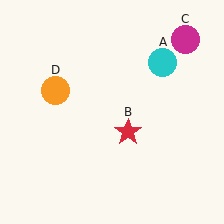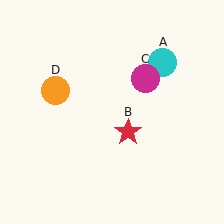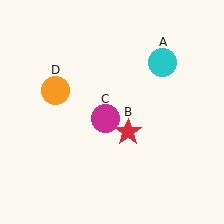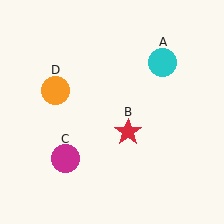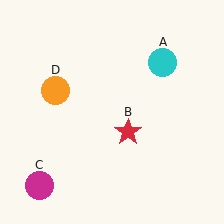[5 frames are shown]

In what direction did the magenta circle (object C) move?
The magenta circle (object C) moved down and to the left.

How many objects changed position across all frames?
1 object changed position: magenta circle (object C).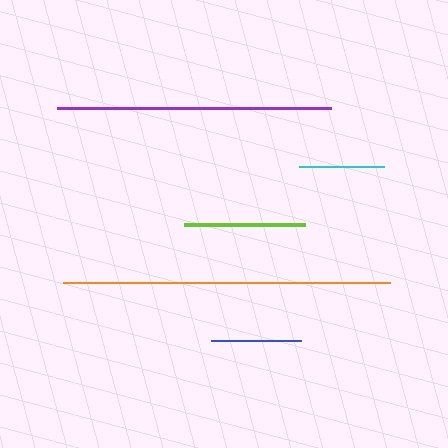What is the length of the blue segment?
The blue segment is approximately 91 pixels long.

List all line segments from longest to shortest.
From longest to shortest: orange, purple, lime, blue, cyan.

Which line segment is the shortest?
The cyan line is the shortest at approximately 85 pixels.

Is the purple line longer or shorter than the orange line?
The orange line is longer than the purple line.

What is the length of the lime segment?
The lime segment is approximately 121 pixels long.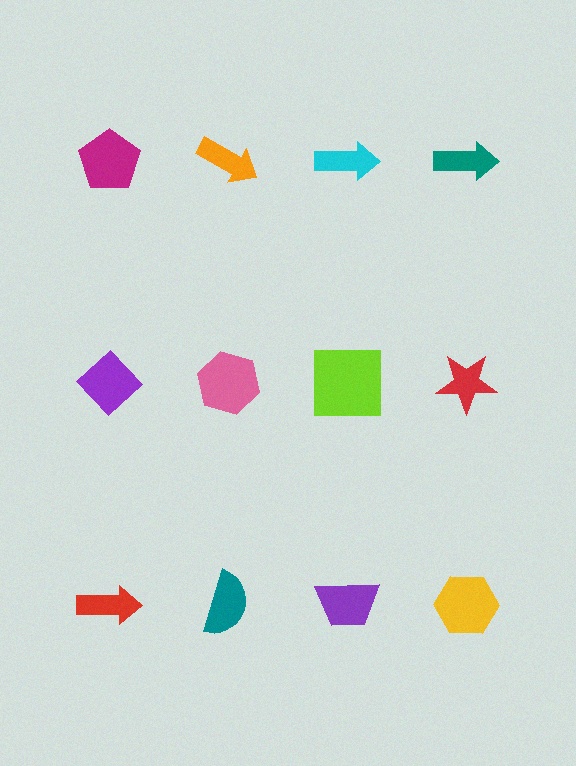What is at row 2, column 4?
A red star.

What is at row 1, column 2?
An orange arrow.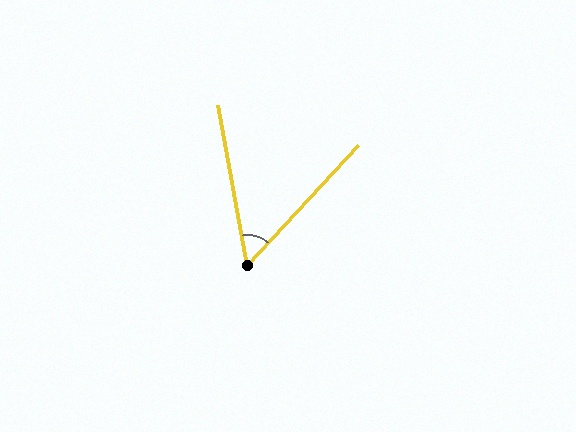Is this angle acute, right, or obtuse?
It is acute.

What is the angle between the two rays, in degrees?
Approximately 53 degrees.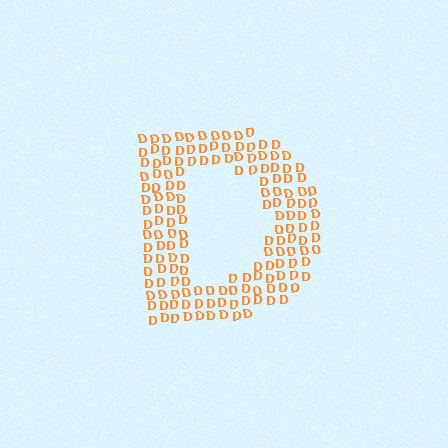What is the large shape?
The large shape is the letter D.